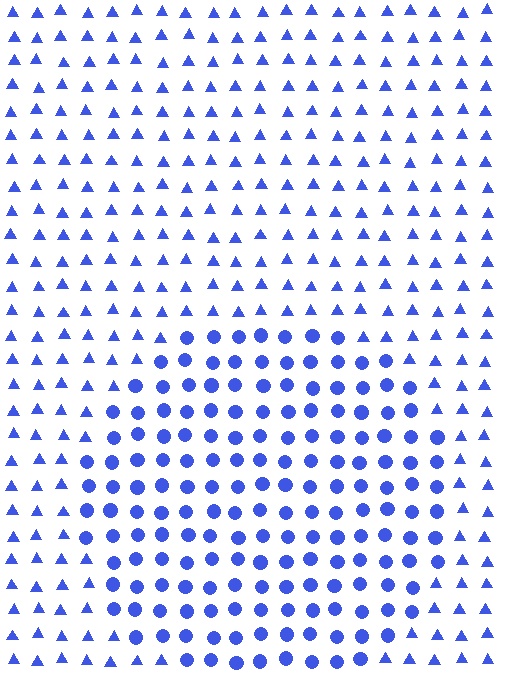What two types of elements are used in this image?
The image uses circles inside the circle region and triangles outside it.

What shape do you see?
I see a circle.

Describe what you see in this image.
The image is filled with small blue elements arranged in a uniform grid. A circle-shaped region contains circles, while the surrounding area contains triangles. The boundary is defined purely by the change in element shape.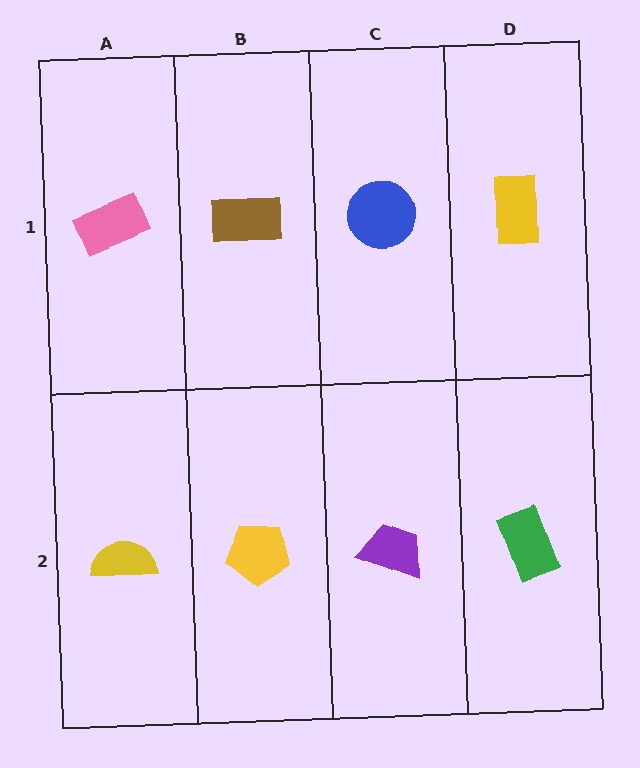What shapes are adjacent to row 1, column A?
A yellow semicircle (row 2, column A), a brown rectangle (row 1, column B).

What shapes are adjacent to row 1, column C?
A purple trapezoid (row 2, column C), a brown rectangle (row 1, column B), a yellow rectangle (row 1, column D).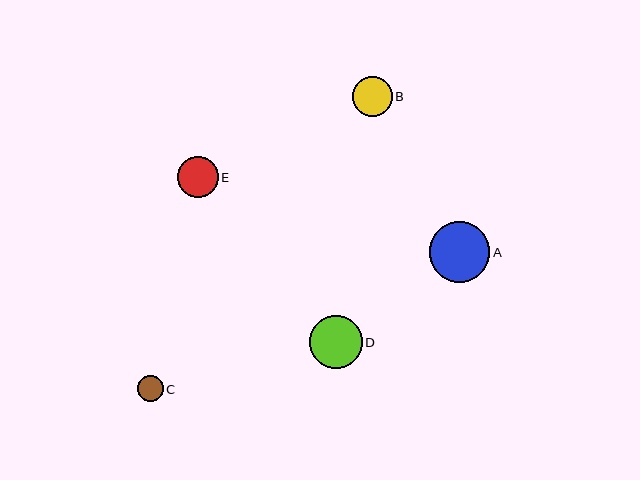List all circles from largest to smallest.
From largest to smallest: A, D, E, B, C.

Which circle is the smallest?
Circle C is the smallest with a size of approximately 26 pixels.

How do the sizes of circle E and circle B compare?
Circle E and circle B are approximately the same size.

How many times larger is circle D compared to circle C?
Circle D is approximately 2.0 times the size of circle C.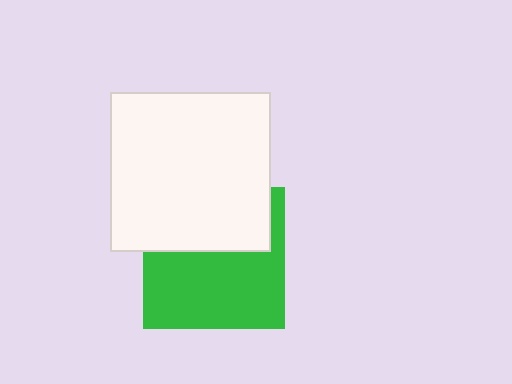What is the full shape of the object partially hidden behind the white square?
The partially hidden object is a green square.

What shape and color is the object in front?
The object in front is a white square.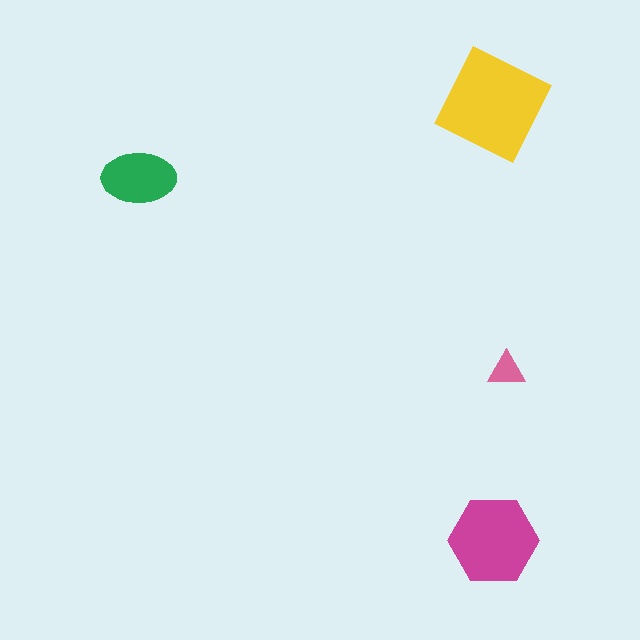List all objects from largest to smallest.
The yellow diamond, the magenta hexagon, the green ellipse, the pink triangle.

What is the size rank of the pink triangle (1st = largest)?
4th.